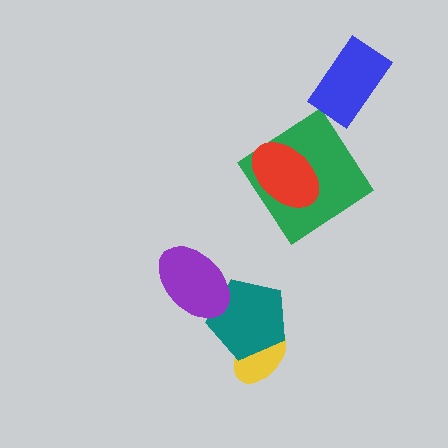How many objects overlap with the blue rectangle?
0 objects overlap with the blue rectangle.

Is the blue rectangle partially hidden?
No, no other shape covers it.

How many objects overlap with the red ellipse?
1 object overlaps with the red ellipse.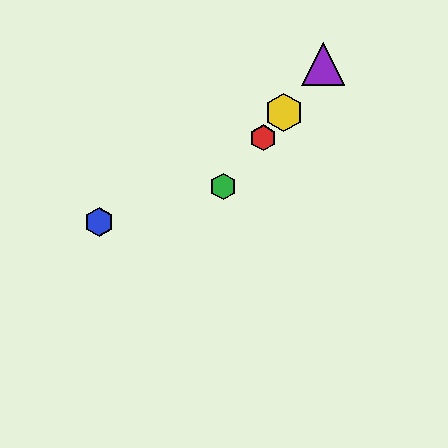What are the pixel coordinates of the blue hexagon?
The blue hexagon is at (99, 222).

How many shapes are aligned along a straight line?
4 shapes (the red hexagon, the green hexagon, the yellow hexagon, the purple triangle) are aligned along a straight line.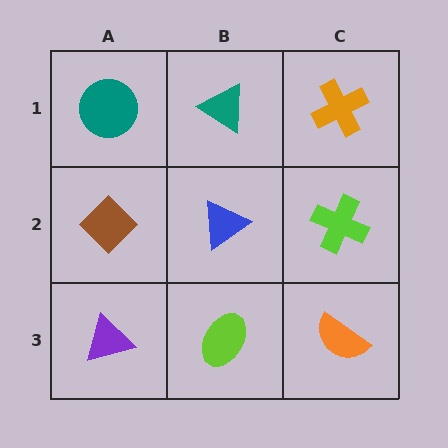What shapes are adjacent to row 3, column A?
A brown diamond (row 2, column A), a lime ellipse (row 3, column B).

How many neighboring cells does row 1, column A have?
2.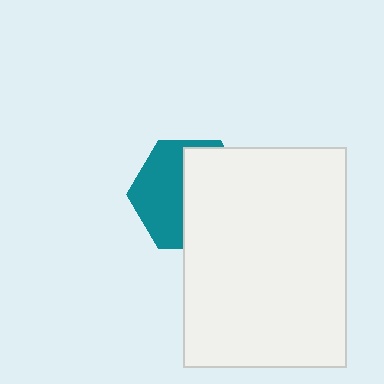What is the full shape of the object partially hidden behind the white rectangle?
The partially hidden object is a teal hexagon.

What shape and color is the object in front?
The object in front is a white rectangle.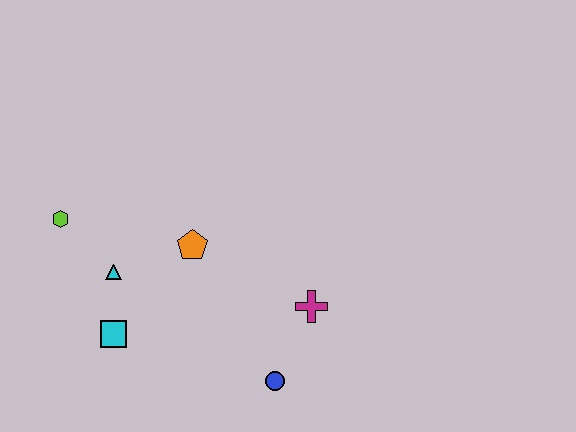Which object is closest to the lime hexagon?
The cyan triangle is closest to the lime hexagon.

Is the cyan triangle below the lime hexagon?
Yes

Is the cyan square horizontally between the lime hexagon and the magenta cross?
Yes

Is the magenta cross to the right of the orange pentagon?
Yes